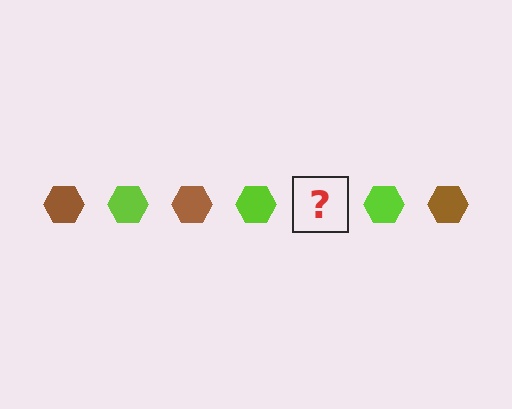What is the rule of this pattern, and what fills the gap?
The rule is that the pattern cycles through brown, lime hexagons. The gap should be filled with a brown hexagon.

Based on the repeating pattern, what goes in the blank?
The blank should be a brown hexagon.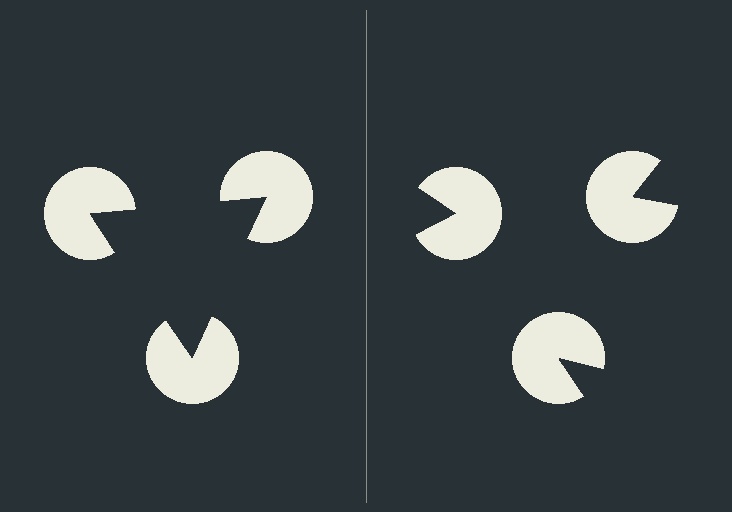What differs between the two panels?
The pac-man discs are positioned identically on both sides; only the wedge orientations differ. On the left they align to a triangle; on the right they are misaligned.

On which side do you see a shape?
An illusory triangle appears on the left side. On the right side the wedge cuts are rotated, so no coherent shape forms.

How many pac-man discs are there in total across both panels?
6 — 3 on each side.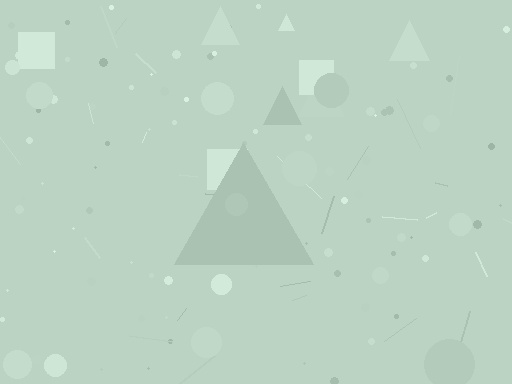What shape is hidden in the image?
A triangle is hidden in the image.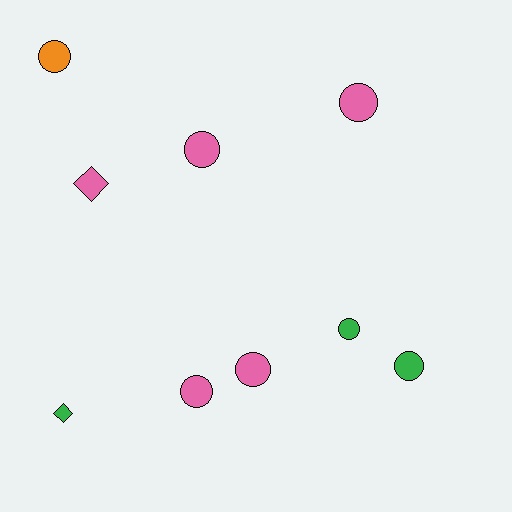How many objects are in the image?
There are 9 objects.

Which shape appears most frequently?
Circle, with 7 objects.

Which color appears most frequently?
Pink, with 5 objects.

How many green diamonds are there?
There is 1 green diamond.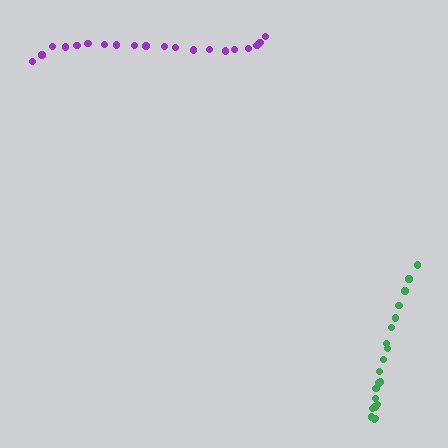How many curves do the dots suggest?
There are 2 distinct paths.